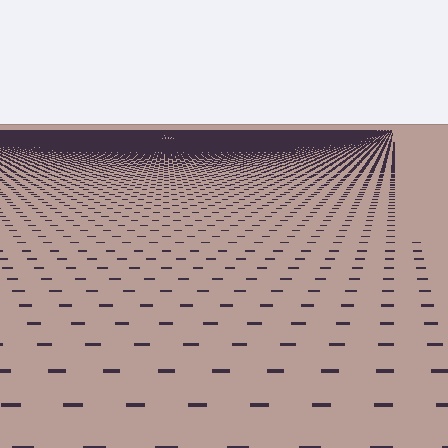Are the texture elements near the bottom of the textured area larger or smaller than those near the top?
Larger. Near the bottom, elements are closer to the viewer and appear at a bigger on-screen size.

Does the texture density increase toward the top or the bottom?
Density increases toward the top.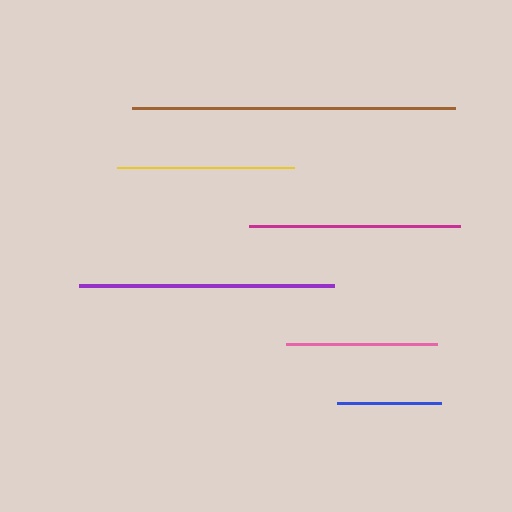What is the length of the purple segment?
The purple segment is approximately 255 pixels long.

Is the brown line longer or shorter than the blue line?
The brown line is longer than the blue line.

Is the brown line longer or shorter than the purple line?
The brown line is longer than the purple line.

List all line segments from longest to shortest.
From longest to shortest: brown, purple, magenta, yellow, pink, blue.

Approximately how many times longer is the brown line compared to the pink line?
The brown line is approximately 2.1 times the length of the pink line.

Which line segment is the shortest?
The blue line is the shortest at approximately 105 pixels.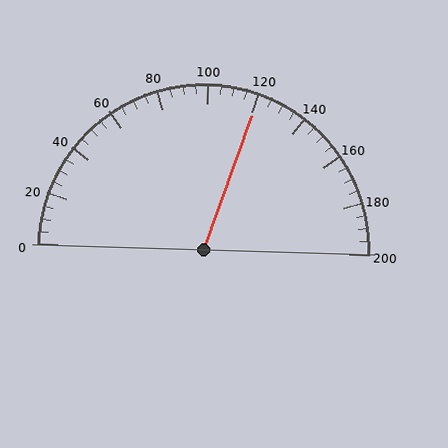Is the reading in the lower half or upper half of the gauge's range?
The reading is in the upper half of the range (0 to 200).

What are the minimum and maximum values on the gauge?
The gauge ranges from 0 to 200.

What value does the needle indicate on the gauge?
The needle indicates approximately 120.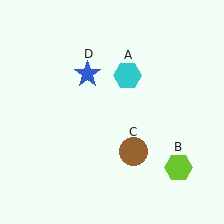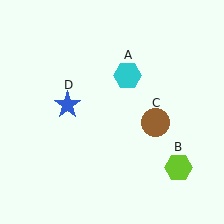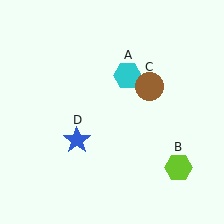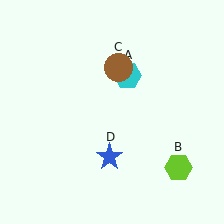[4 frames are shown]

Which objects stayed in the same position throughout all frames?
Cyan hexagon (object A) and lime hexagon (object B) remained stationary.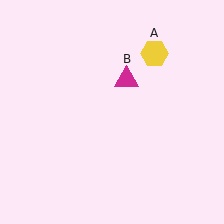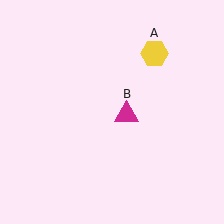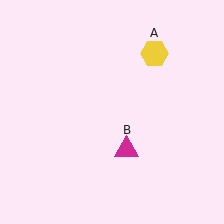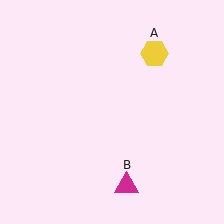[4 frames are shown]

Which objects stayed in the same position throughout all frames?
Yellow hexagon (object A) remained stationary.